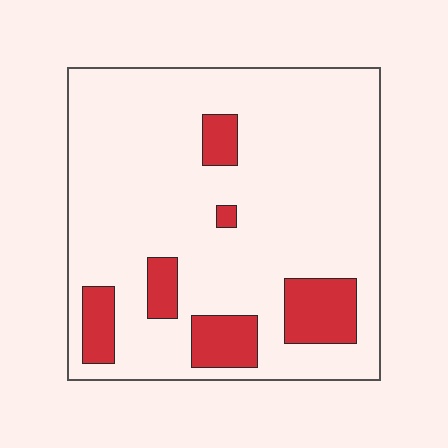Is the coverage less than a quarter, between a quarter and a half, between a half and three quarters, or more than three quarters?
Less than a quarter.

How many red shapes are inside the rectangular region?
6.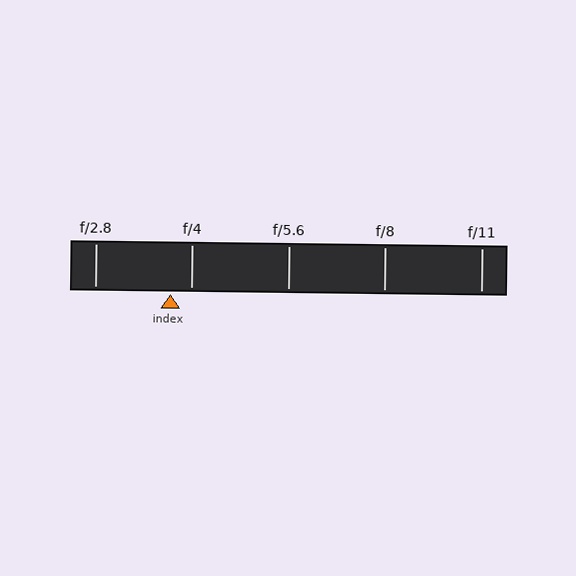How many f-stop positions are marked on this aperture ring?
There are 5 f-stop positions marked.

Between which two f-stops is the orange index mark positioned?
The index mark is between f/2.8 and f/4.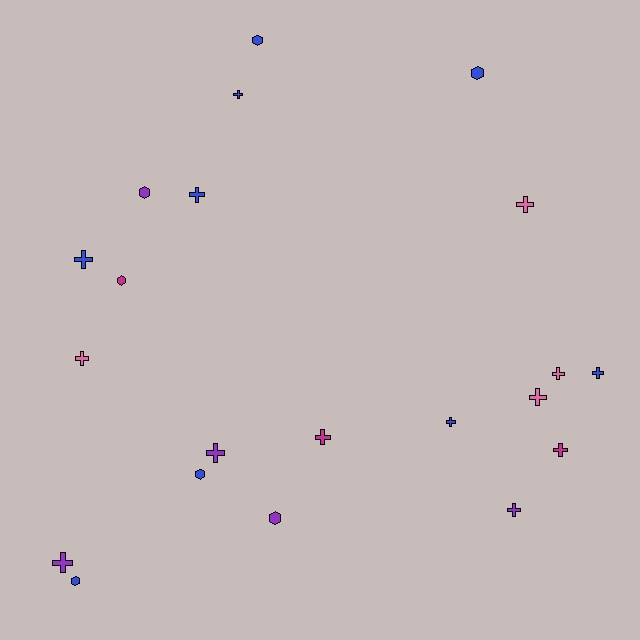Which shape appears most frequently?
Cross, with 14 objects.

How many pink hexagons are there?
There are no pink hexagons.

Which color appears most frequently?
Blue, with 9 objects.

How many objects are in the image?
There are 21 objects.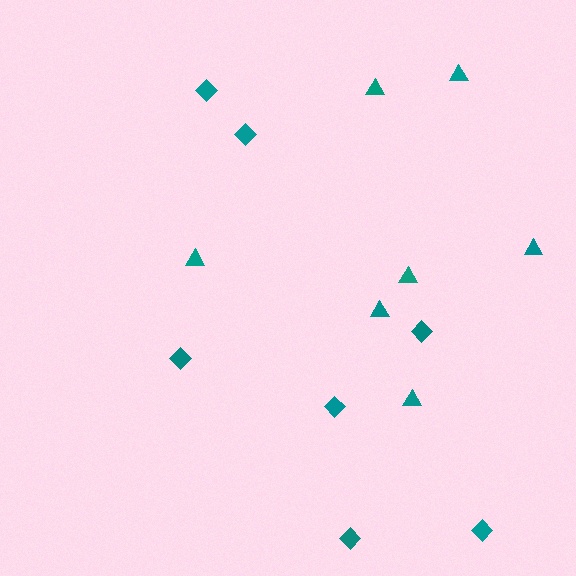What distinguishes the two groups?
There are 2 groups: one group of triangles (7) and one group of diamonds (7).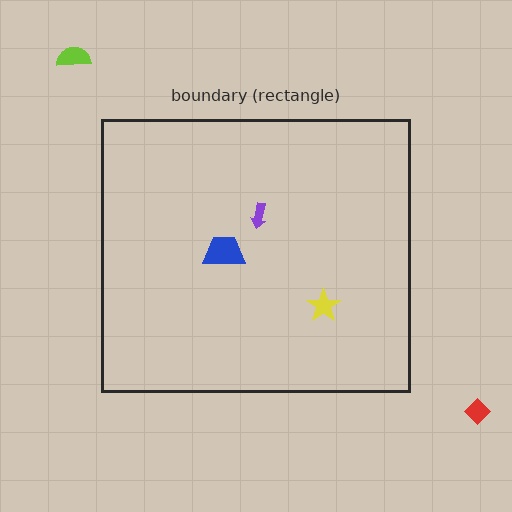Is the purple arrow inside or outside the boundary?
Inside.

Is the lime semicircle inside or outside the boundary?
Outside.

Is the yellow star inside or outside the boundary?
Inside.